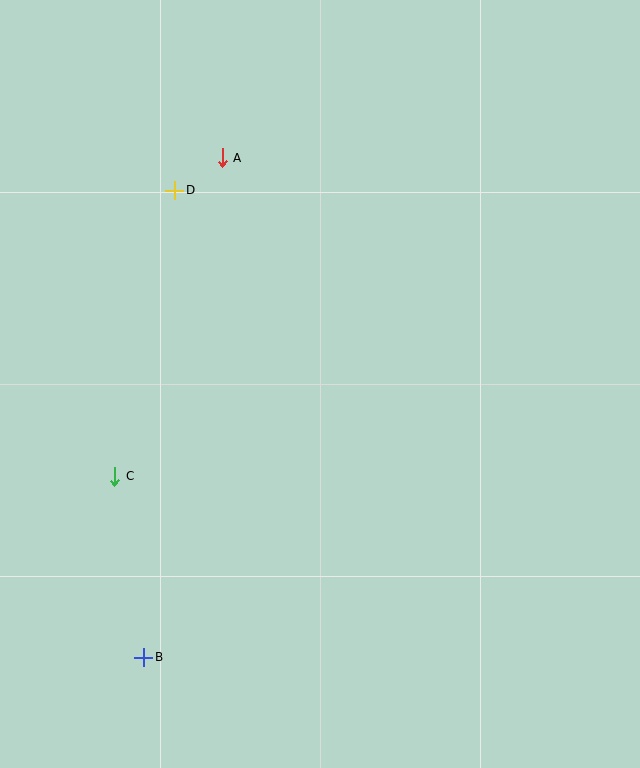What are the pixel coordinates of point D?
Point D is at (175, 190).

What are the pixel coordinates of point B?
Point B is at (144, 657).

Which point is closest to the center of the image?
Point C at (115, 476) is closest to the center.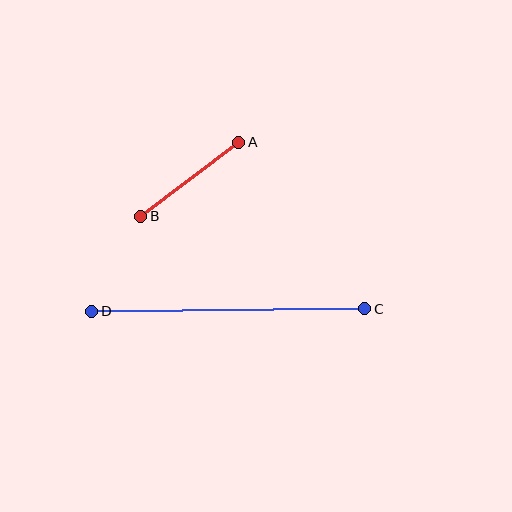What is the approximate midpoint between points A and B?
The midpoint is at approximately (190, 179) pixels.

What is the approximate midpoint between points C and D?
The midpoint is at approximately (228, 310) pixels.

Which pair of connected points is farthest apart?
Points C and D are farthest apart.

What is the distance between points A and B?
The distance is approximately 123 pixels.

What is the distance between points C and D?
The distance is approximately 273 pixels.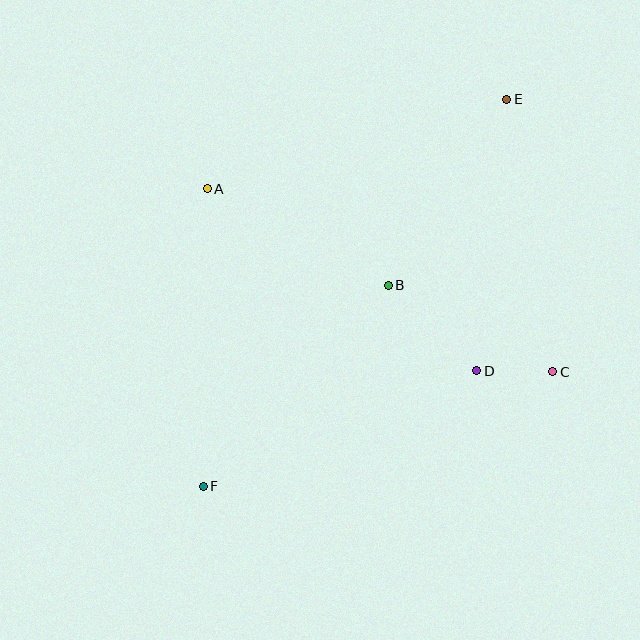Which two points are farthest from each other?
Points E and F are farthest from each other.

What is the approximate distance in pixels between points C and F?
The distance between C and F is approximately 368 pixels.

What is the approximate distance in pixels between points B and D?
The distance between B and D is approximately 123 pixels.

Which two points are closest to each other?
Points C and D are closest to each other.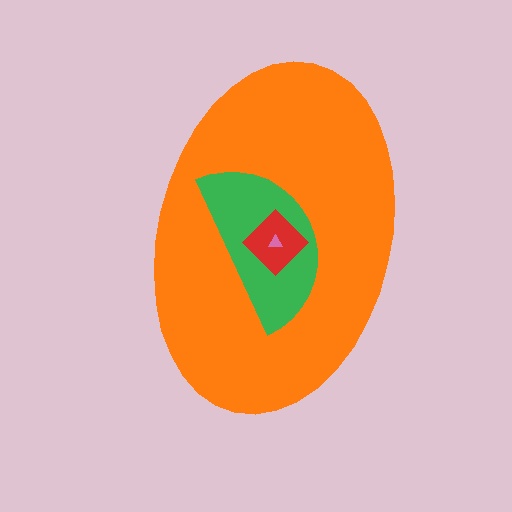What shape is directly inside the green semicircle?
The red diamond.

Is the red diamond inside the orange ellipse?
Yes.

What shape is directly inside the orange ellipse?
The green semicircle.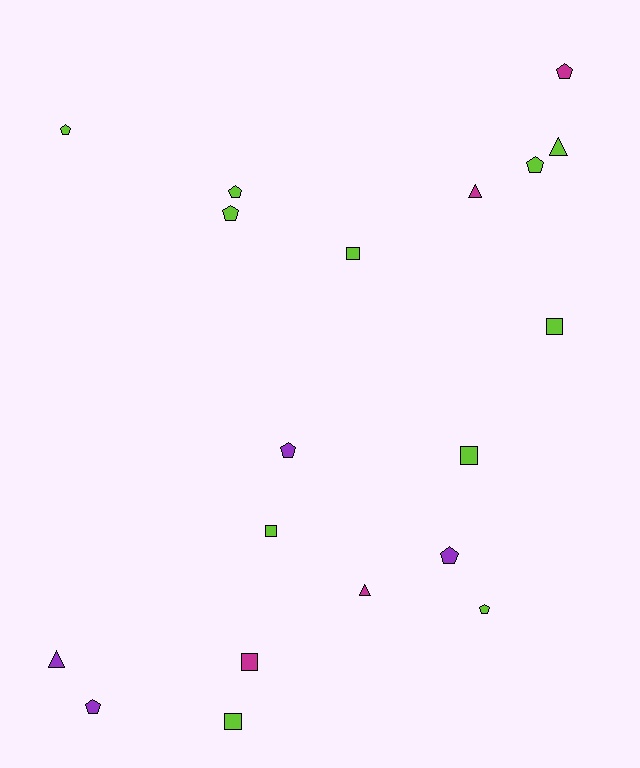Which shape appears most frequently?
Pentagon, with 9 objects.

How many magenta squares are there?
There is 1 magenta square.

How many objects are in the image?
There are 19 objects.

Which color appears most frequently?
Lime, with 11 objects.